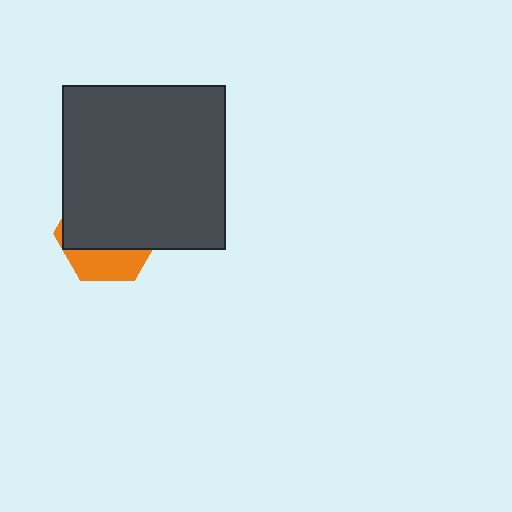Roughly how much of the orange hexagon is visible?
A small part of it is visible (roughly 31%).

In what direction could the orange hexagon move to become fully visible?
The orange hexagon could move down. That would shift it out from behind the dark gray square entirely.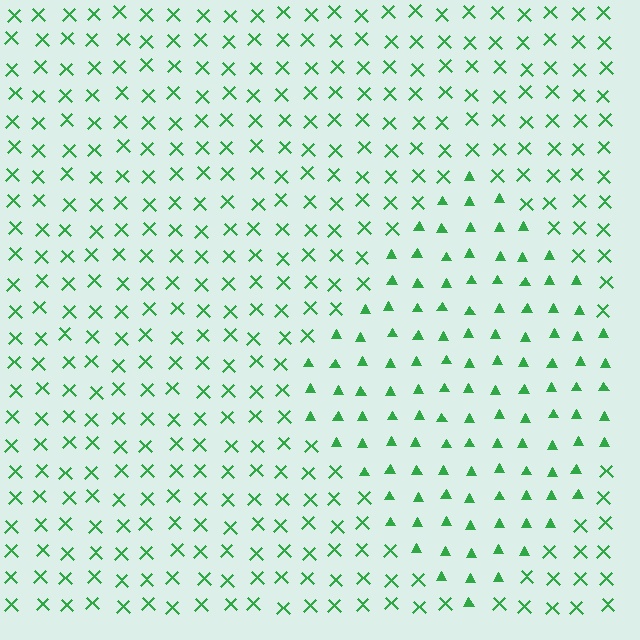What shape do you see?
I see a diamond.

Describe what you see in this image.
The image is filled with small green elements arranged in a uniform grid. A diamond-shaped region contains triangles, while the surrounding area contains X marks. The boundary is defined purely by the change in element shape.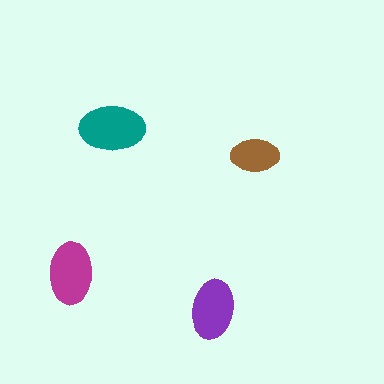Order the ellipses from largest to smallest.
the teal one, the magenta one, the purple one, the brown one.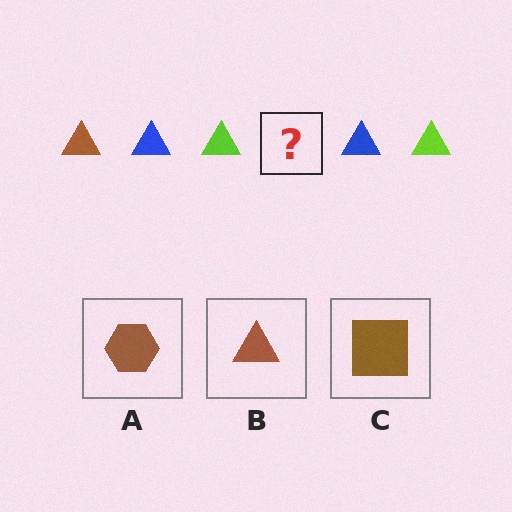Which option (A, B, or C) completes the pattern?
B.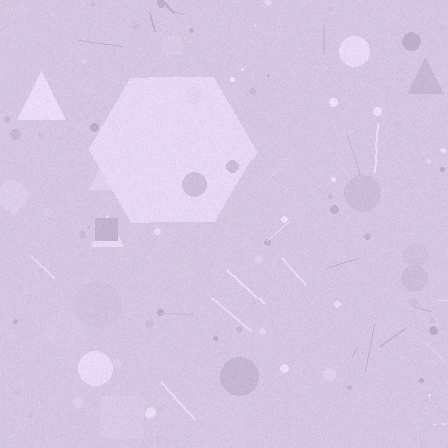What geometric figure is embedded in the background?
A hexagon is embedded in the background.